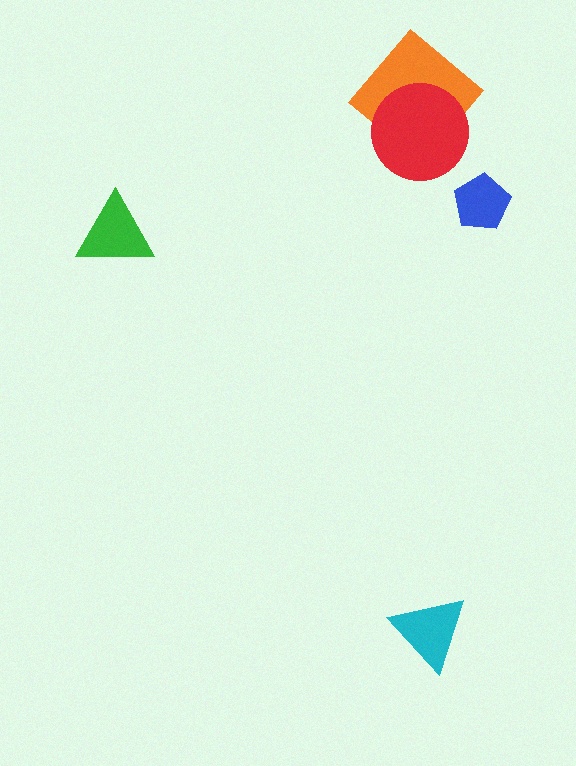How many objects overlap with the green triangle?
0 objects overlap with the green triangle.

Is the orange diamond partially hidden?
Yes, it is partially covered by another shape.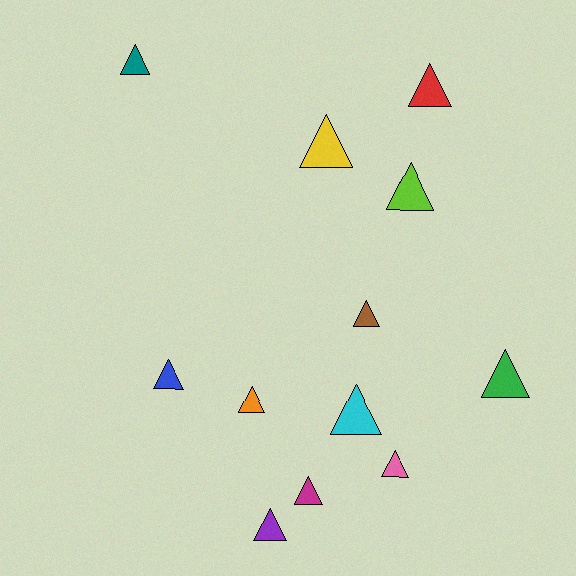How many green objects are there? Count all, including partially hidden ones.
There is 1 green object.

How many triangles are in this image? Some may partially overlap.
There are 12 triangles.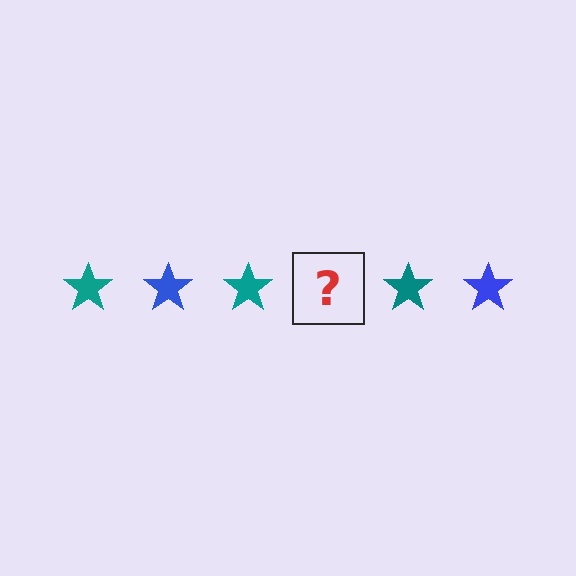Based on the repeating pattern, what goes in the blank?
The blank should be a blue star.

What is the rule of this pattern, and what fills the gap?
The rule is that the pattern cycles through teal, blue stars. The gap should be filled with a blue star.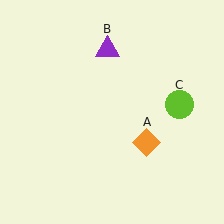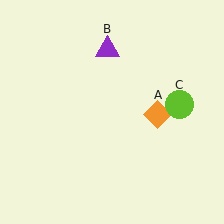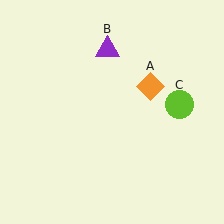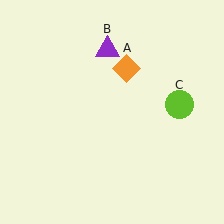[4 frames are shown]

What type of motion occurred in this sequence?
The orange diamond (object A) rotated counterclockwise around the center of the scene.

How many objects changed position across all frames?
1 object changed position: orange diamond (object A).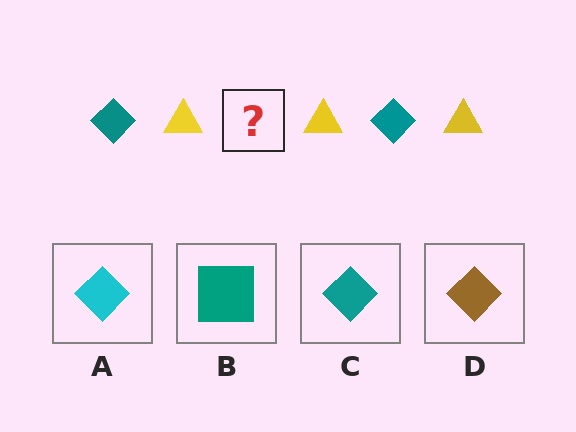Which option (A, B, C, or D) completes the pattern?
C.